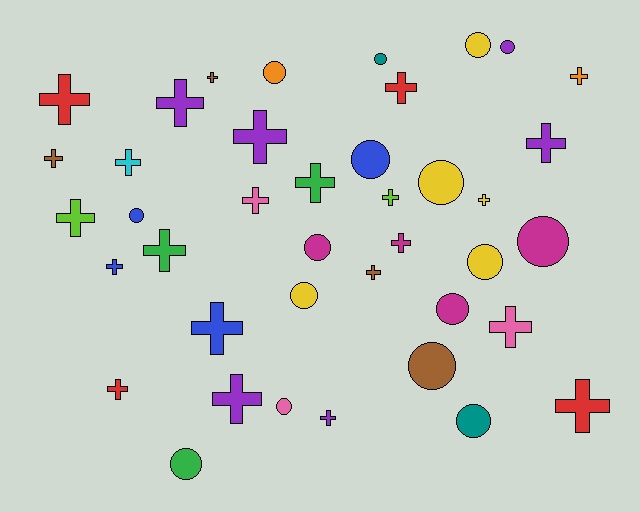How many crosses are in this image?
There are 24 crosses.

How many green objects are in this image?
There are 3 green objects.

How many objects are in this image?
There are 40 objects.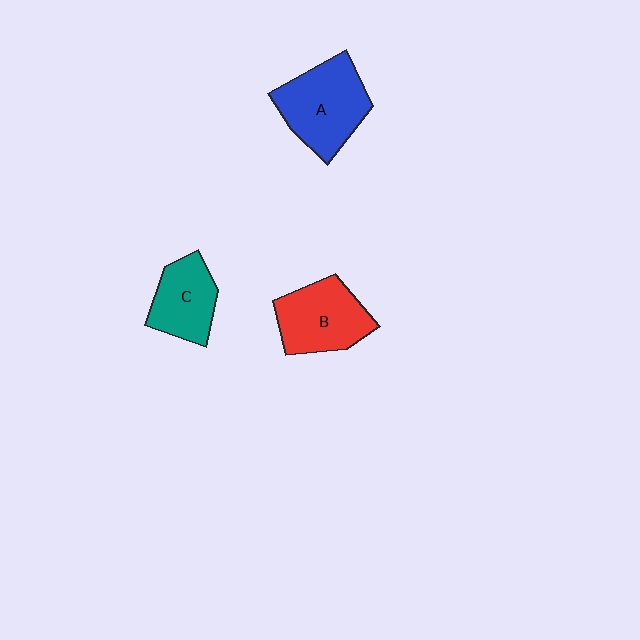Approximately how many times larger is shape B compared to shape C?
Approximately 1.2 times.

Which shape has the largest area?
Shape A (blue).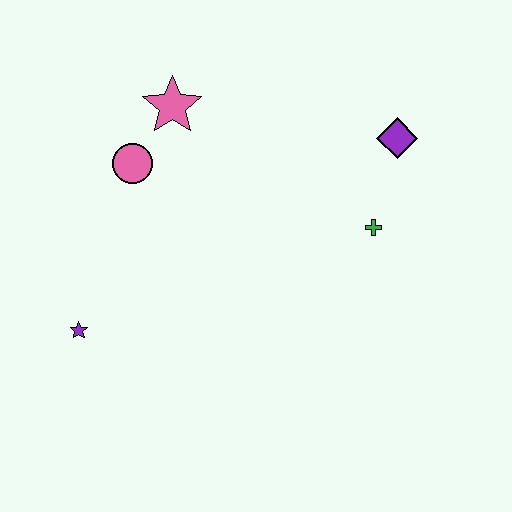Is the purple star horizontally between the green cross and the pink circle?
No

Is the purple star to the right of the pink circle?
No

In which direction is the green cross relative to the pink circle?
The green cross is to the right of the pink circle.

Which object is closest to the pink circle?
The pink star is closest to the pink circle.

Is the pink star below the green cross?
No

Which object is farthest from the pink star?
The purple star is farthest from the pink star.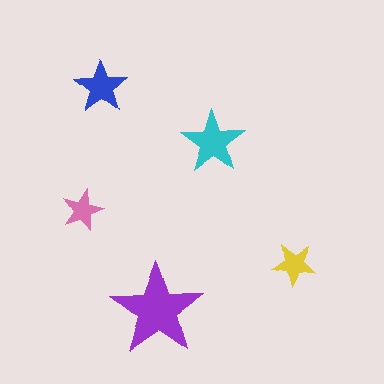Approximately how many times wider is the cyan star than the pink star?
About 1.5 times wider.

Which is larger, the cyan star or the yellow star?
The cyan one.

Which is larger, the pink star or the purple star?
The purple one.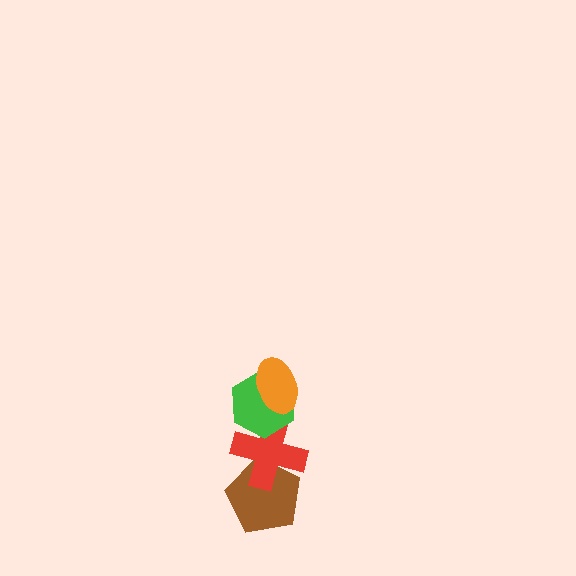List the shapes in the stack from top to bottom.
From top to bottom: the orange ellipse, the green hexagon, the red cross, the brown pentagon.